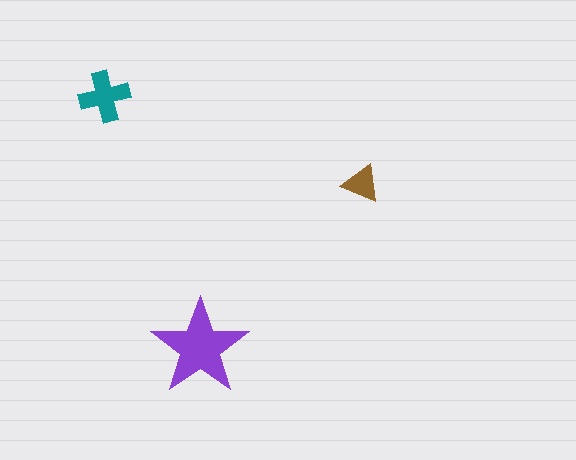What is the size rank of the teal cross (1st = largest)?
2nd.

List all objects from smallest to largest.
The brown triangle, the teal cross, the purple star.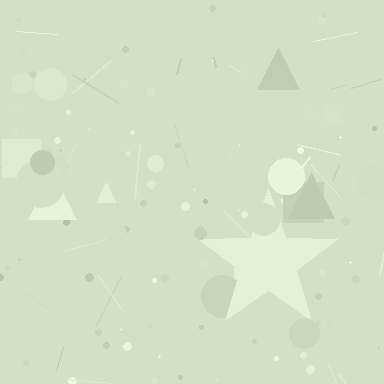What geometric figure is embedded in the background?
A star is embedded in the background.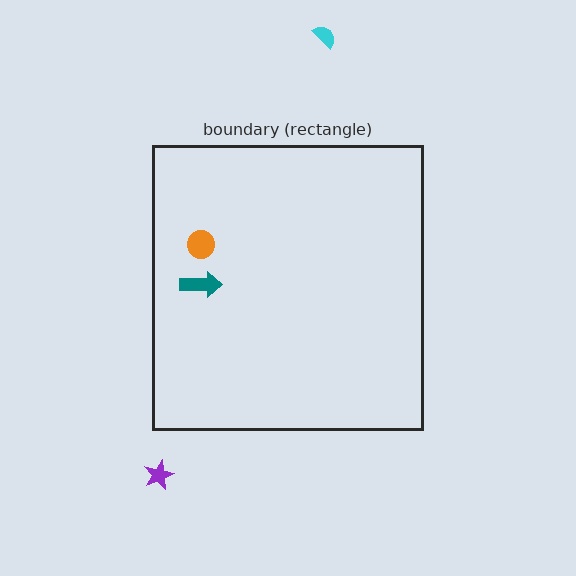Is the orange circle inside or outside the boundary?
Inside.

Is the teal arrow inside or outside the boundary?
Inside.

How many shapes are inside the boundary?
2 inside, 2 outside.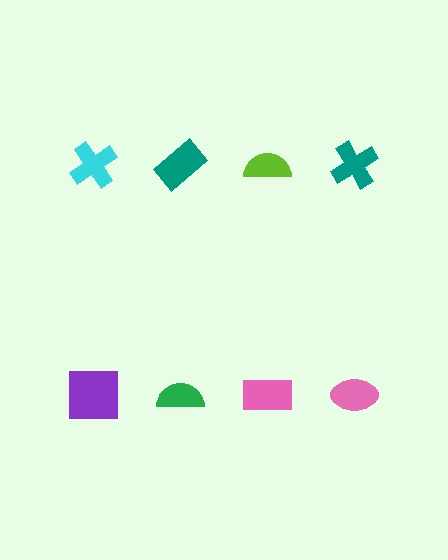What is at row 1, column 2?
A teal rectangle.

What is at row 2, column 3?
A pink rectangle.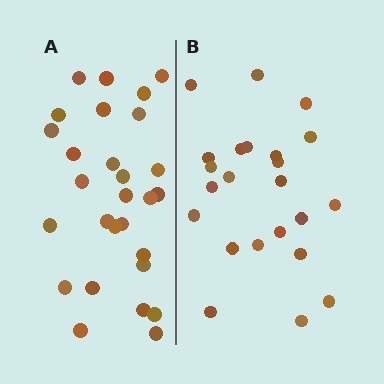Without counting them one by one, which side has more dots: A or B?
Region A (the left region) has more dots.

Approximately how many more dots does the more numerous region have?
Region A has about 5 more dots than region B.